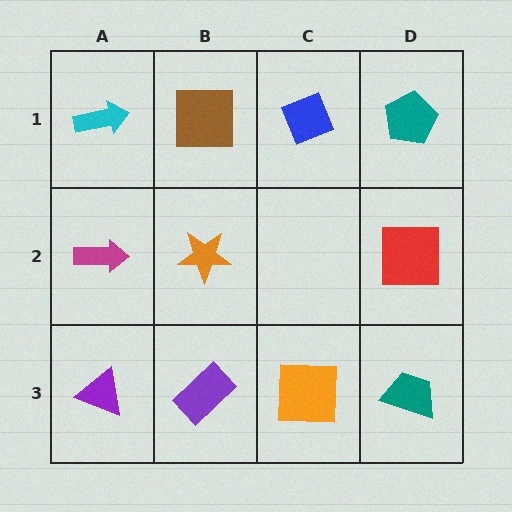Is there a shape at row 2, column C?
No, that cell is empty.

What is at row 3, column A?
A purple triangle.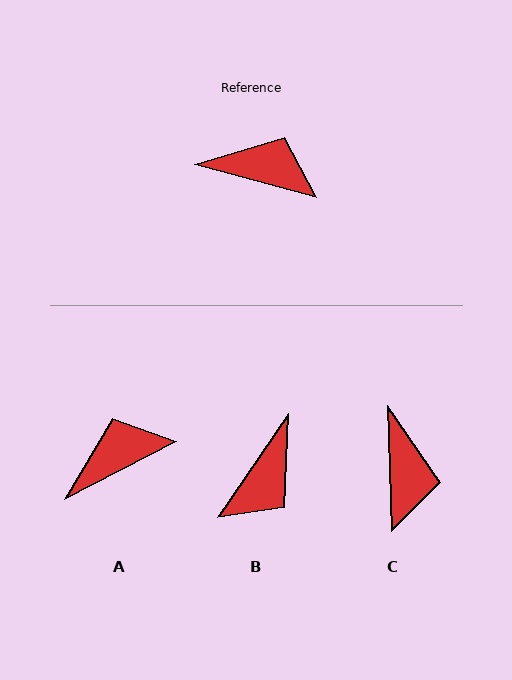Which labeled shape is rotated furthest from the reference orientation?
B, about 109 degrees away.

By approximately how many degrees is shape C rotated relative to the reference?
Approximately 73 degrees clockwise.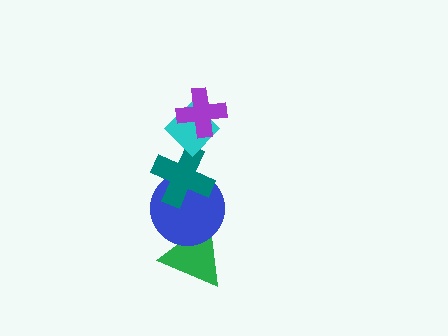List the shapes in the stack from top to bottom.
From top to bottom: the purple cross, the cyan diamond, the teal cross, the blue circle, the green triangle.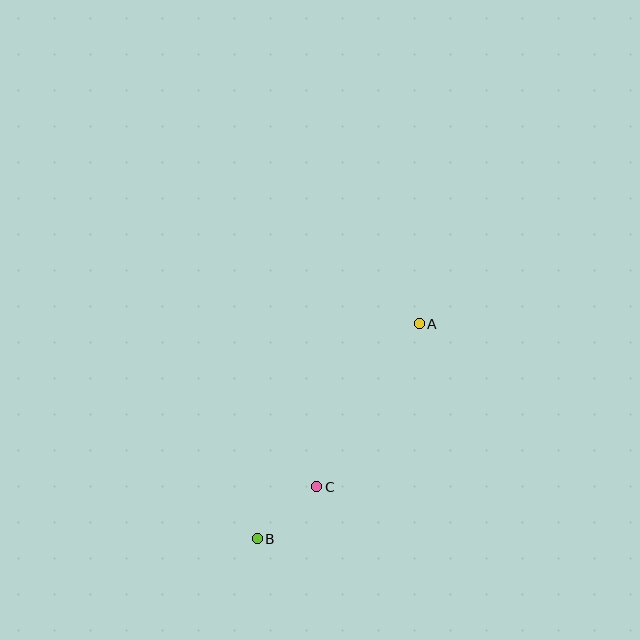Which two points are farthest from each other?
Points A and B are farthest from each other.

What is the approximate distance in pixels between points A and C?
The distance between A and C is approximately 193 pixels.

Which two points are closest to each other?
Points B and C are closest to each other.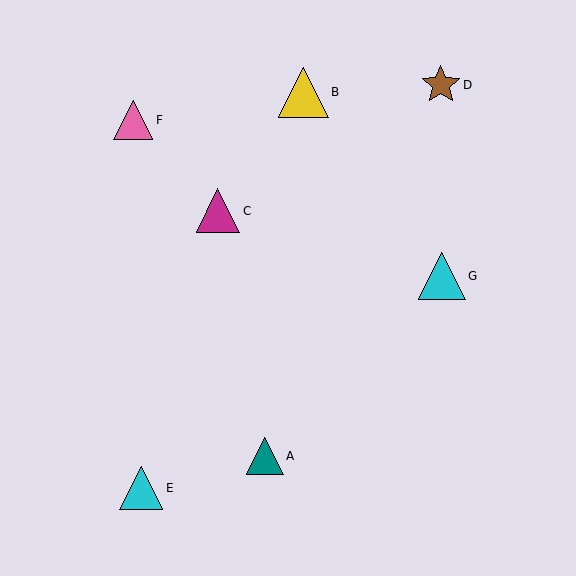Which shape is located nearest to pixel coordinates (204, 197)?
The magenta triangle (labeled C) at (218, 211) is nearest to that location.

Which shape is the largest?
The yellow triangle (labeled B) is the largest.